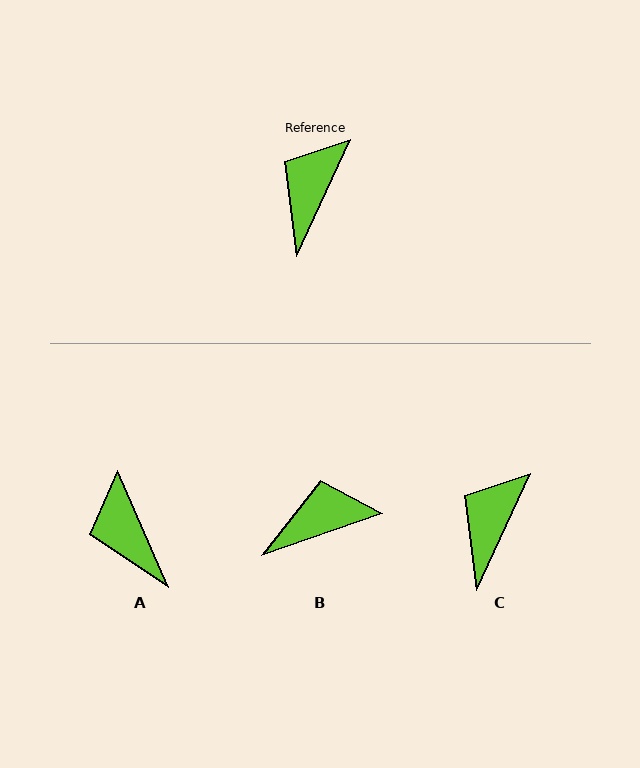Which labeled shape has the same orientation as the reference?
C.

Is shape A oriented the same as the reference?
No, it is off by about 48 degrees.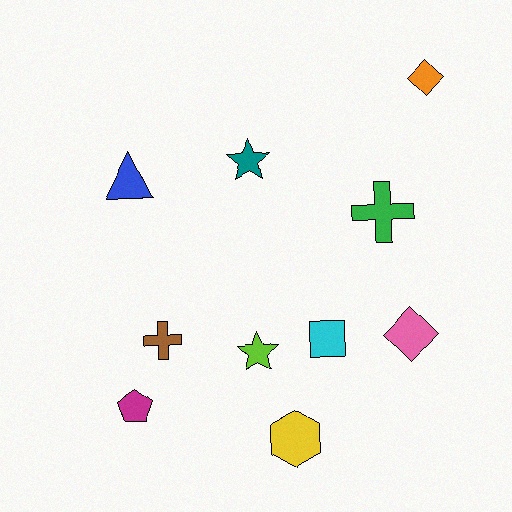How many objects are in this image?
There are 10 objects.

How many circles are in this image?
There are no circles.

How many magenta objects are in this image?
There is 1 magenta object.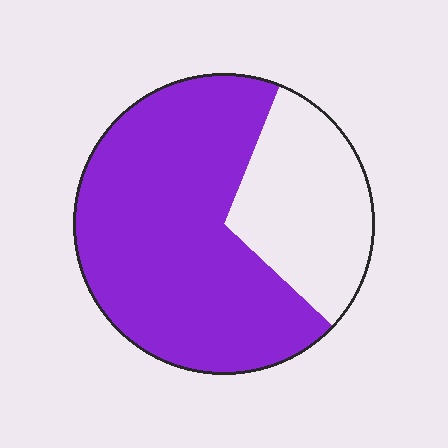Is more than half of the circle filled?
Yes.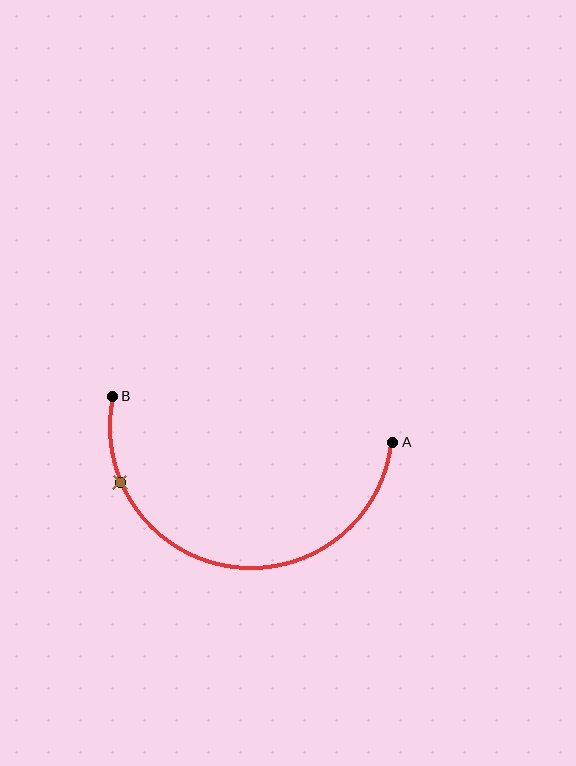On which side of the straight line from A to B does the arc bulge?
The arc bulges below the straight line connecting A and B.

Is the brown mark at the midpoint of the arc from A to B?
No. The brown mark lies on the arc but is closer to endpoint B. The arc midpoint would be at the point on the curve equidistant along the arc from both A and B.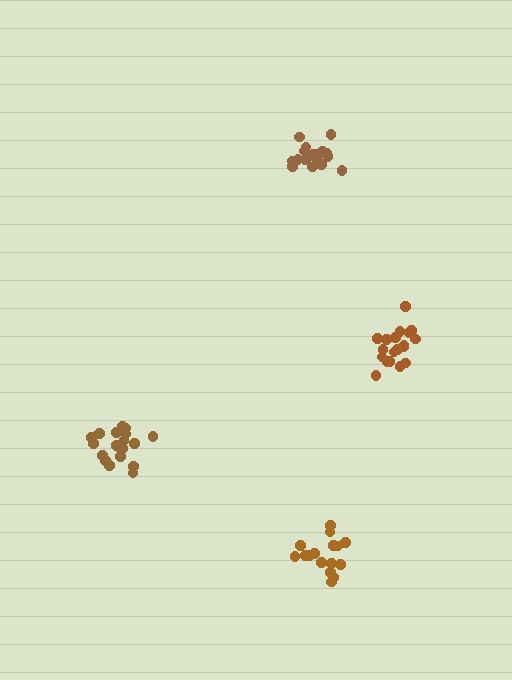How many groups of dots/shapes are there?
There are 4 groups.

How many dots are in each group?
Group 1: 16 dots, Group 2: 19 dots, Group 3: 18 dots, Group 4: 19 dots (72 total).